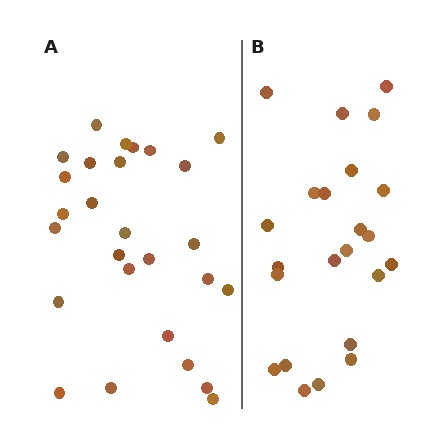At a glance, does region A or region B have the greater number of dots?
Region A (the left region) has more dots.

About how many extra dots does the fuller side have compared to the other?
Region A has about 4 more dots than region B.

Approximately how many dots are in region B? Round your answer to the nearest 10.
About 20 dots. (The exact count is 23, which rounds to 20.)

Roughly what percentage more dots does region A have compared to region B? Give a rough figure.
About 15% more.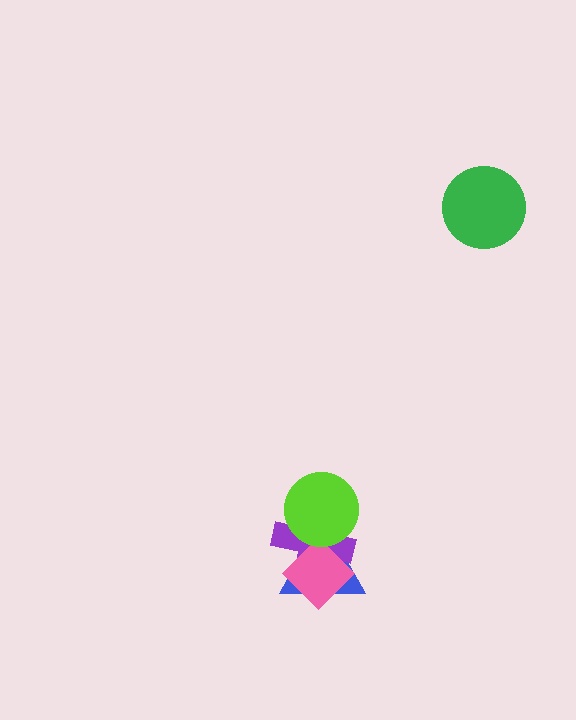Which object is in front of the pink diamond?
The lime circle is in front of the pink diamond.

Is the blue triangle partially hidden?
Yes, it is partially covered by another shape.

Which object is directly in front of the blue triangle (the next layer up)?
The purple cross is directly in front of the blue triangle.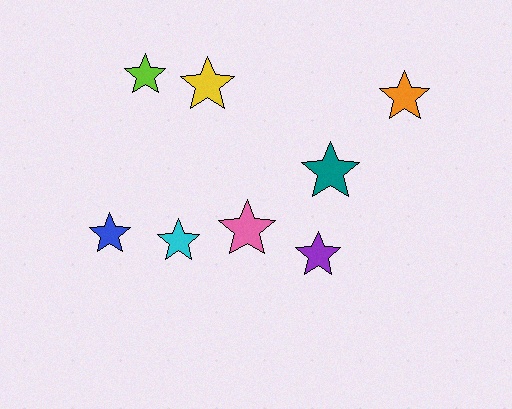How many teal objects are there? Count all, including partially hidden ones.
There is 1 teal object.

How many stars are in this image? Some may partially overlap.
There are 8 stars.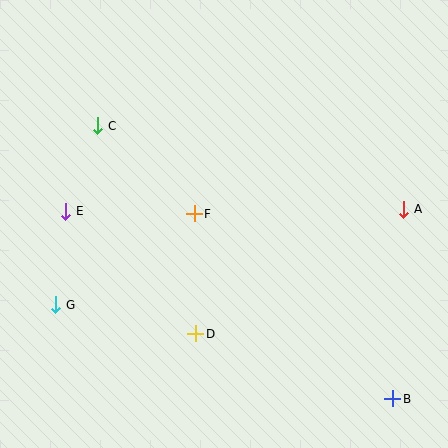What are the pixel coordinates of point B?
Point B is at (393, 399).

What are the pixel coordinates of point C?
Point C is at (98, 126).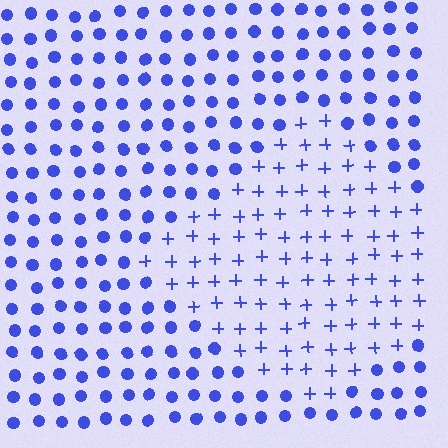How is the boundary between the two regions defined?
The boundary is defined by a change in element shape: plus signs inside vs. circles outside. All elements share the same color and spacing.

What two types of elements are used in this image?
The image uses plus signs inside the diamond region and circles outside it.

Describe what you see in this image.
The image is filled with small blue elements arranged in a uniform grid. A diamond-shaped region contains plus signs, while the surrounding area contains circles. The boundary is defined purely by the change in element shape.